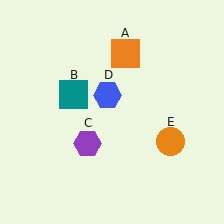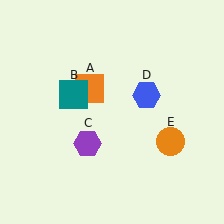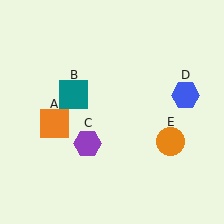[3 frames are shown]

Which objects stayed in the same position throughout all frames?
Teal square (object B) and purple hexagon (object C) and orange circle (object E) remained stationary.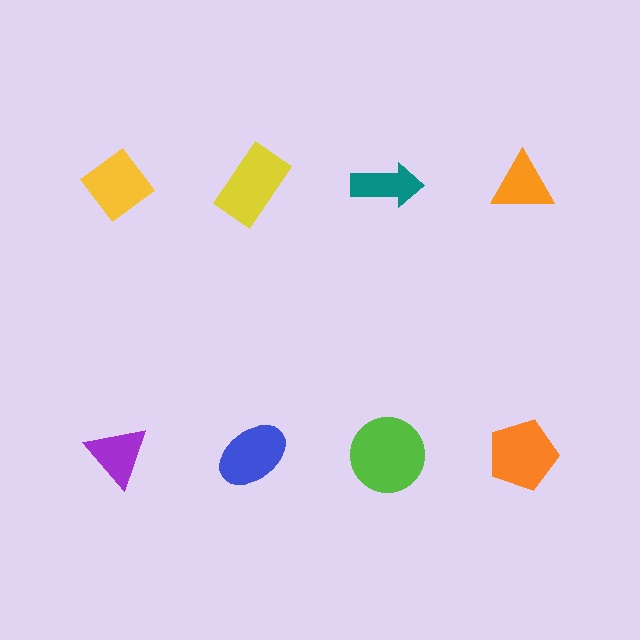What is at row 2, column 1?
A purple triangle.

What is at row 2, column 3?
A lime circle.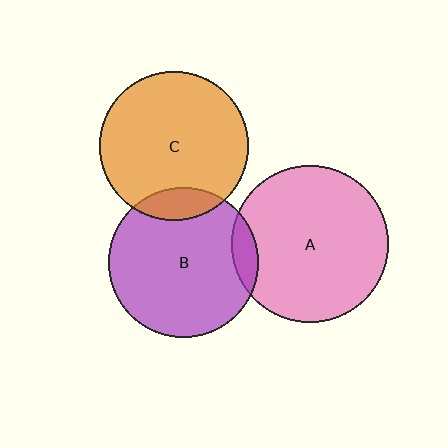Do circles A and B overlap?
Yes.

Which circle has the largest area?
Circle A (pink).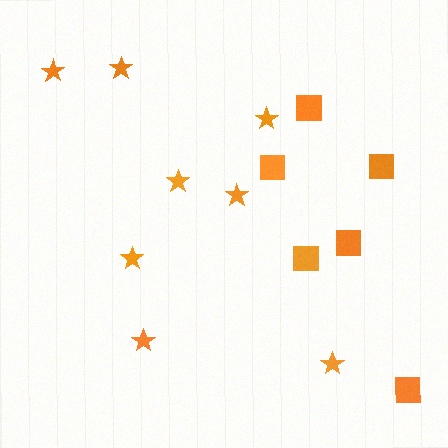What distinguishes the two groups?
There are 2 groups: one group of stars (8) and one group of squares (6).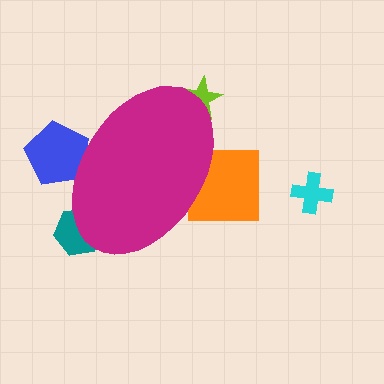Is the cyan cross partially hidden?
No, the cyan cross is fully visible.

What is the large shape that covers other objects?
A magenta ellipse.